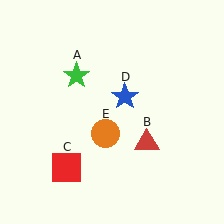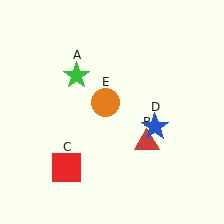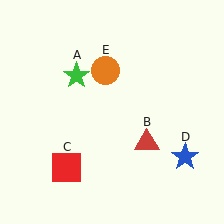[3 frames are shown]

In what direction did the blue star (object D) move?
The blue star (object D) moved down and to the right.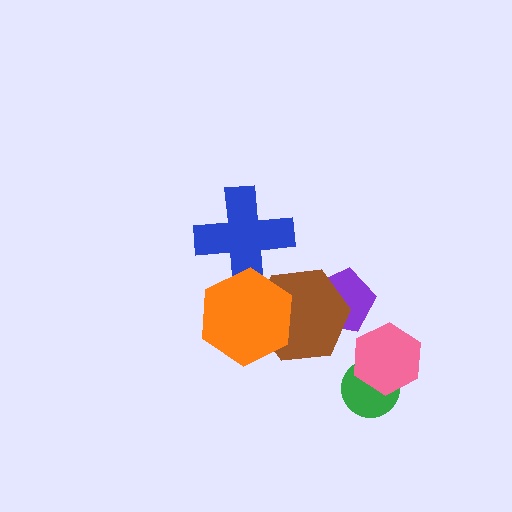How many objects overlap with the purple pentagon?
1 object overlaps with the purple pentagon.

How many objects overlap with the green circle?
1 object overlaps with the green circle.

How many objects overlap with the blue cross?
1 object overlaps with the blue cross.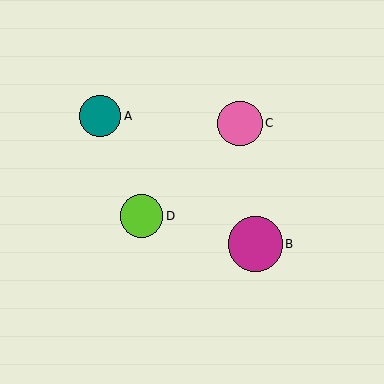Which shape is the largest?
The magenta circle (labeled B) is the largest.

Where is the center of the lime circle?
The center of the lime circle is at (142, 216).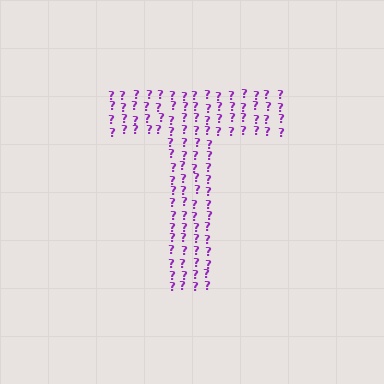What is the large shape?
The large shape is the letter T.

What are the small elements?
The small elements are question marks.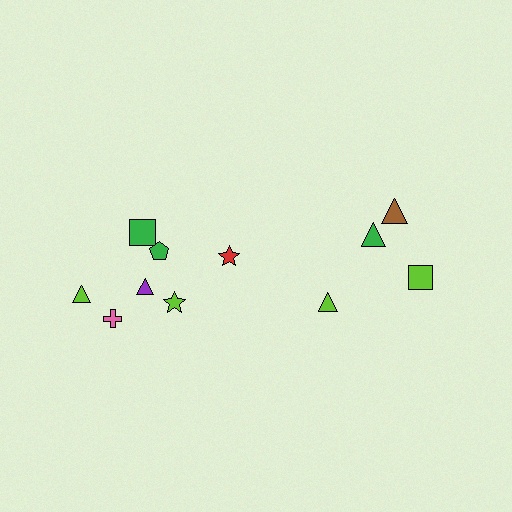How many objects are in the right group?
There are 4 objects.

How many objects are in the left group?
There are 7 objects.